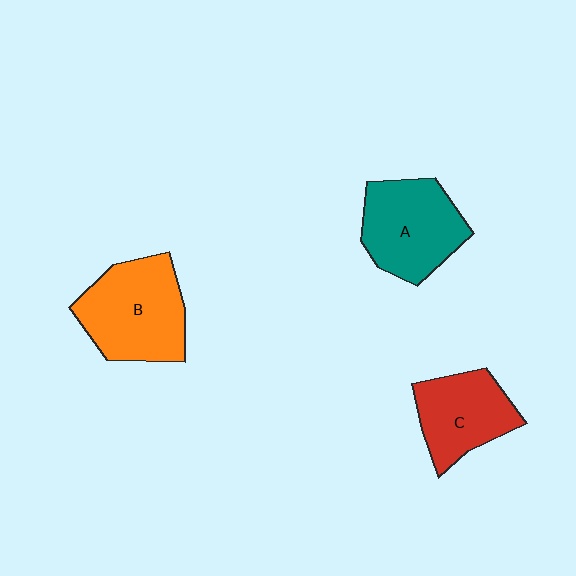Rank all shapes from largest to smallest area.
From largest to smallest: B (orange), A (teal), C (red).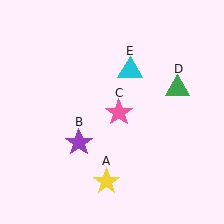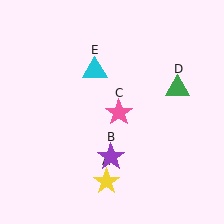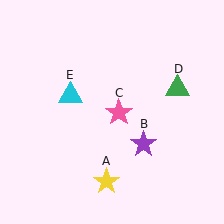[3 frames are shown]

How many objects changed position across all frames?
2 objects changed position: purple star (object B), cyan triangle (object E).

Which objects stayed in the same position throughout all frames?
Yellow star (object A) and pink star (object C) and green triangle (object D) remained stationary.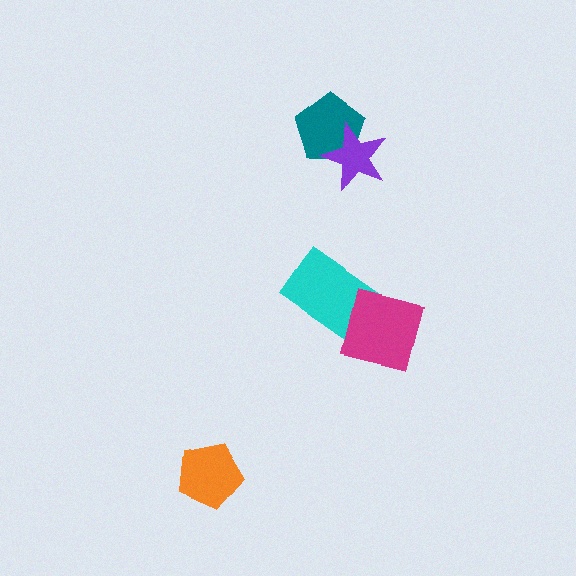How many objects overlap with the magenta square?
1 object overlaps with the magenta square.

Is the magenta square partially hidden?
No, no other shape covers it.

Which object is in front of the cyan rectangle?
The magenta square is in front of the cyan rectangle.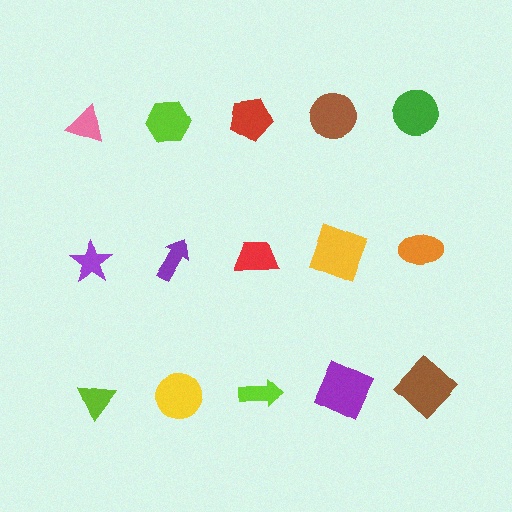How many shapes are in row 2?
5 shapes.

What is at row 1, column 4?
A brown circle.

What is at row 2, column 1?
A purple star.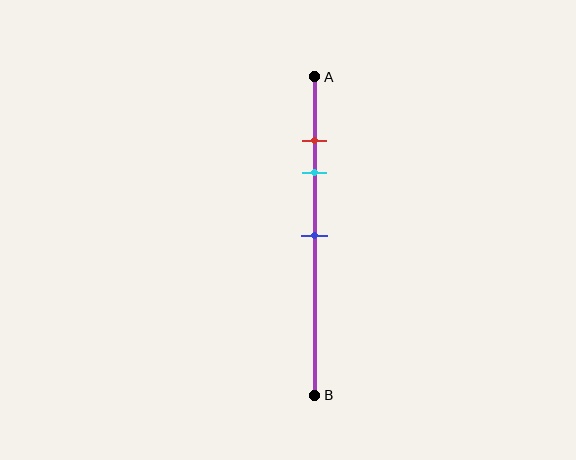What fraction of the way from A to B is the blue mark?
The blue mark is approximately 50% (0.5) of the way from A to B.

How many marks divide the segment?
There are 3 marks dividing the segment.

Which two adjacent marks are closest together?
The red and cyan marks are the closest adjacent pair.